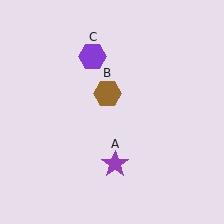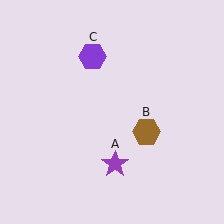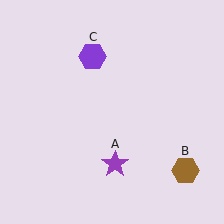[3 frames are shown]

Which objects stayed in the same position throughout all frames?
Purple star (object A) and purple hexagon (object C) remained stationary.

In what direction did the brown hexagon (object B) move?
The brown hexagon (object B) moved down and to the right.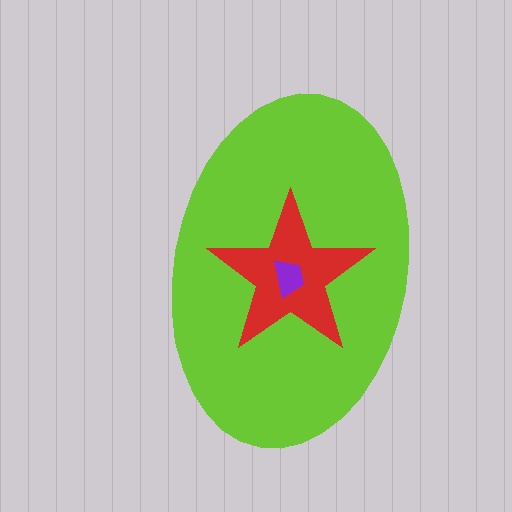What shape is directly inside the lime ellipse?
The red star.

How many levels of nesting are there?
3.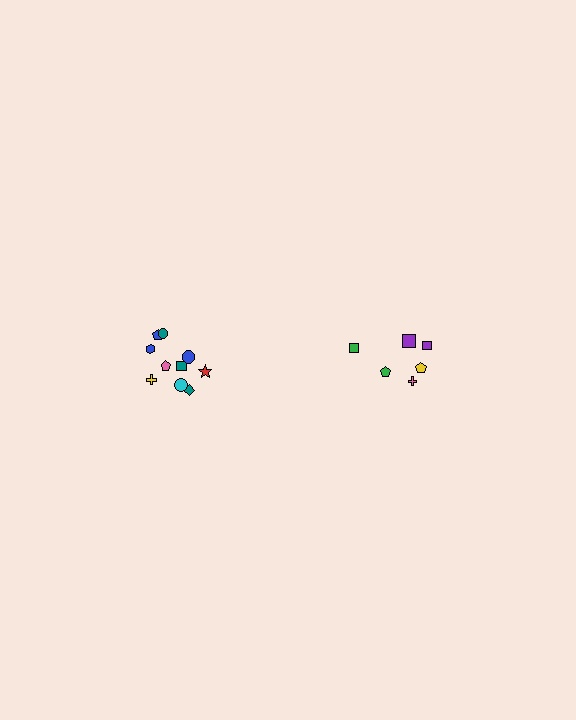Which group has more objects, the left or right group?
The left group.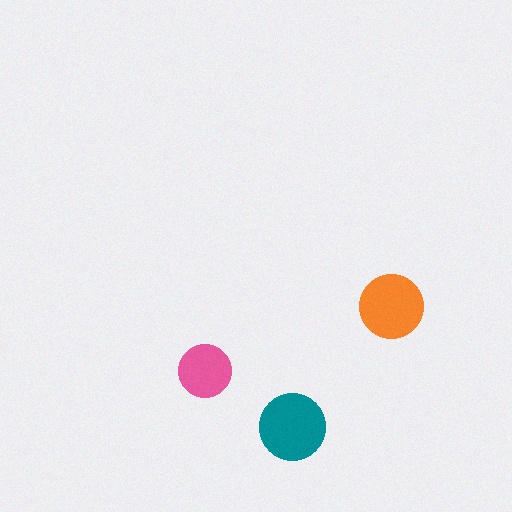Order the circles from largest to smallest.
the teal one, the orange one, the pink one.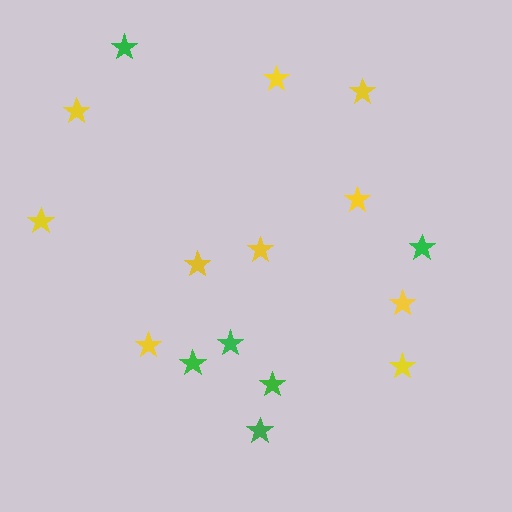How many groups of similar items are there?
There are 2 groups: one group of yellow stars (10) and one group of green stars (6).